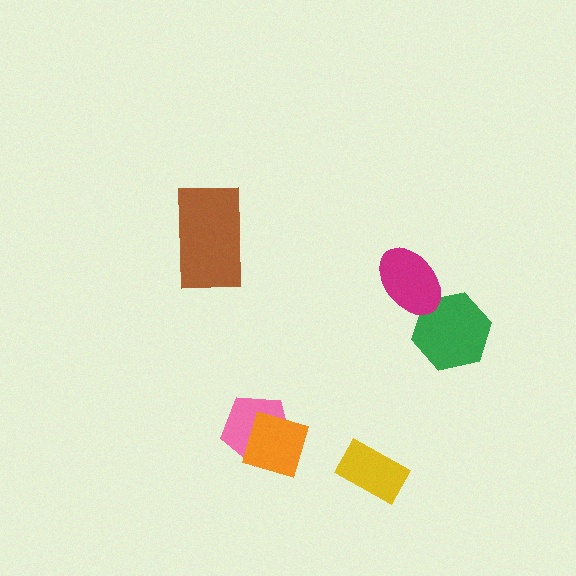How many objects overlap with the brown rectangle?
0 objects overlap with the brown rectangle.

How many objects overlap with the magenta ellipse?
1 object overlaps with the magenta ellipse.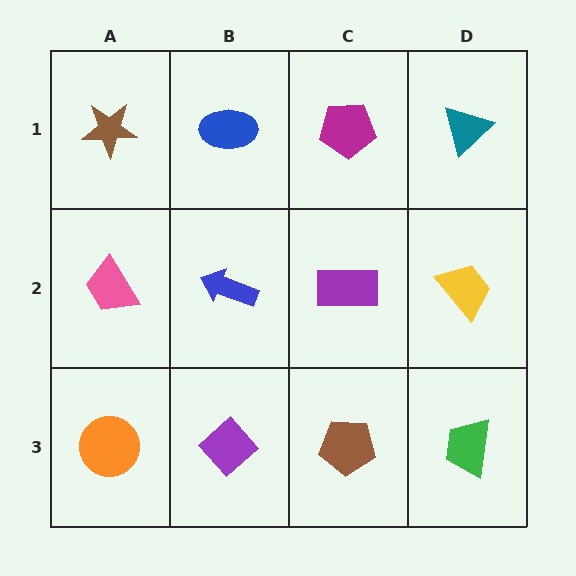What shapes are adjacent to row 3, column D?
A yellow trapezoid (row 2, column D), a brown pentagon (row 3, column C).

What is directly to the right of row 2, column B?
A purple rectangle.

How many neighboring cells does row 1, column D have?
2.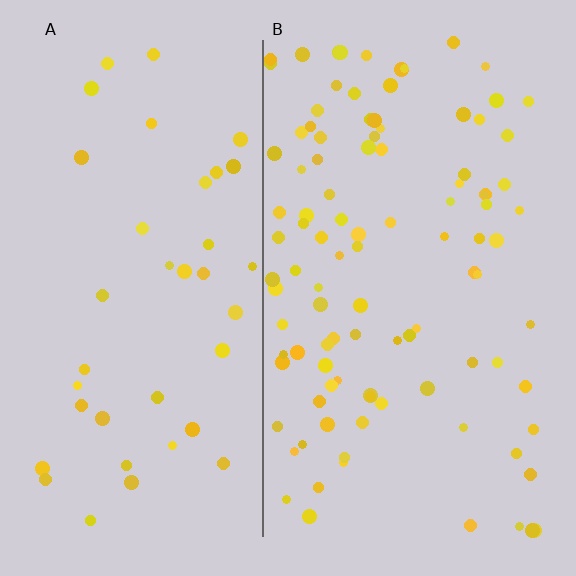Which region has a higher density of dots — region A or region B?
B (the right).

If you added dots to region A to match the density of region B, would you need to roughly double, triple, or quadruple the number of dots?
Approximately triple.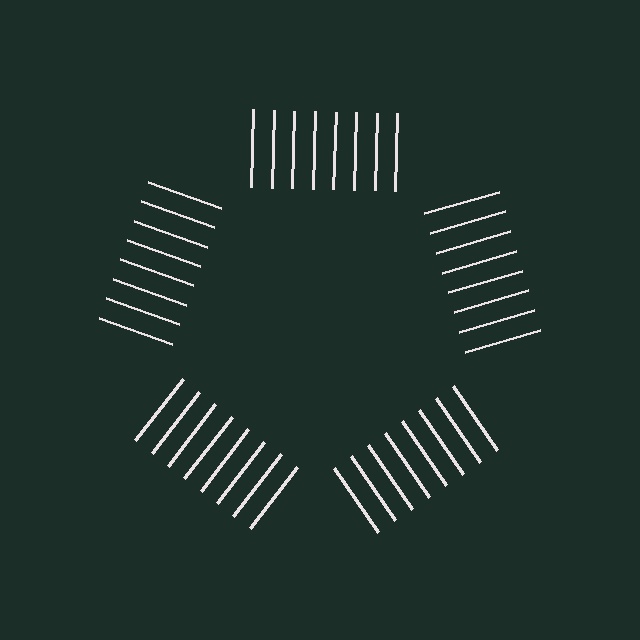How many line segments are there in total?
40 — 8 along each of the 5 edges.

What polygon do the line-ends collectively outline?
An illusory pentagon — the line segments terminate on its edges but no continuous stroke is drawn.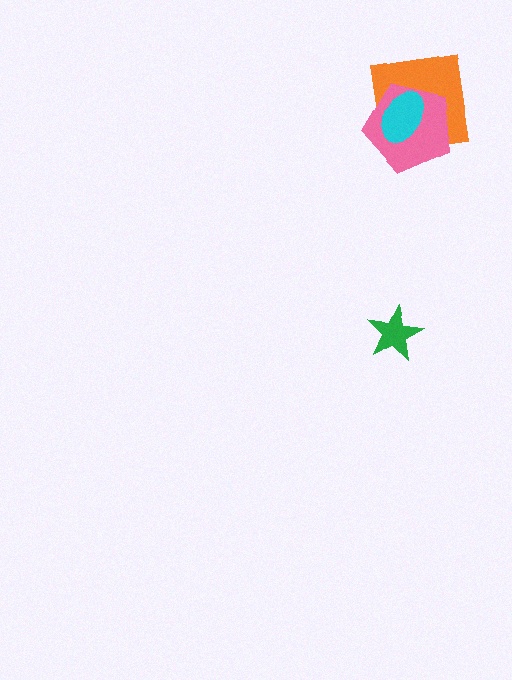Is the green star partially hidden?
No, no other shape covers it.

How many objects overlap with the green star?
0 objects overlap with the green star.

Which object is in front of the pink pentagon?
The cyan ellipse is in front of the pink pentagon.